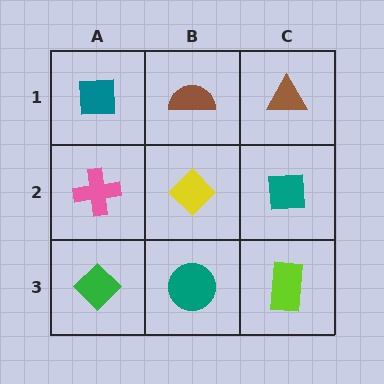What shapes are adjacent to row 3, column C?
A teal square (row 2, column C), a teal circle (row 3, column B).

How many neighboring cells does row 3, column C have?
2.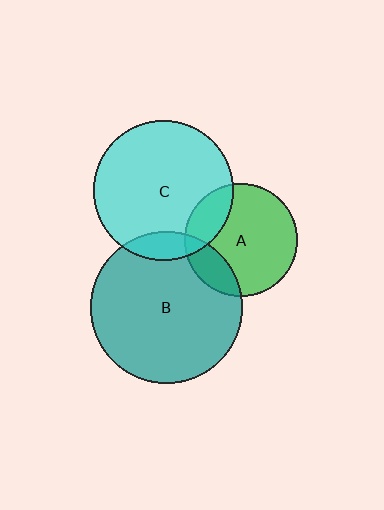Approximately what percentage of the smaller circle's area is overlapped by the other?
Approximately 20%.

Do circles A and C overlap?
Yes.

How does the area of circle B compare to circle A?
Approximately 1.8 times.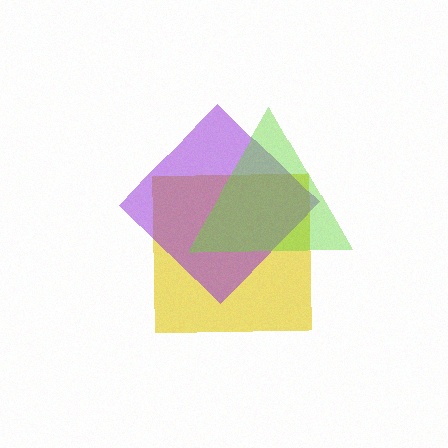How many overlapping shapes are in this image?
There are 3 overlapping shapes in the image.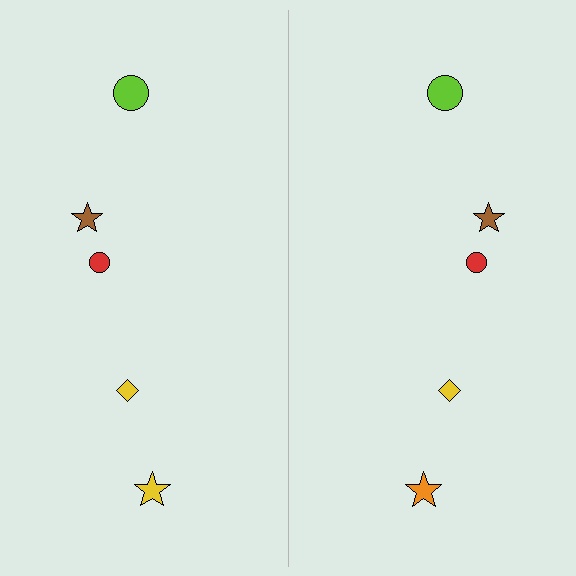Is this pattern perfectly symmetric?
No, the pattern is not perfectly symmetric. The orange star on the right side breaks the symmetry — its mirror counterpart is yellow.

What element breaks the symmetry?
The orange star on the right side breaks the symmetry — its mirror counterpart is yellow.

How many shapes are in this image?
There are 10 shapes in this image.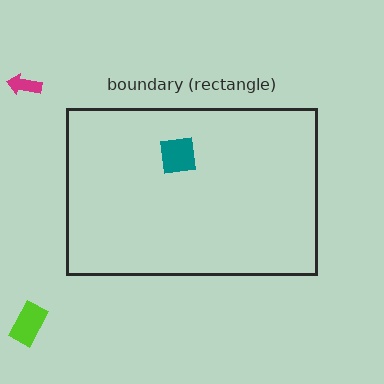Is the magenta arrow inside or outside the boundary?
Outside.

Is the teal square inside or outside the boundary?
Inside.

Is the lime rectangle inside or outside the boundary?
Outside.